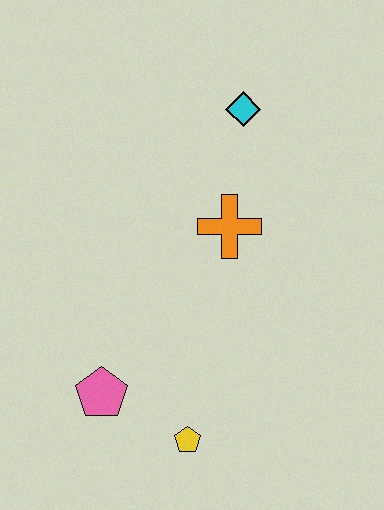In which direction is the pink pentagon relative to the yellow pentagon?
The pink pentagon is to the left of the yellow pentagon.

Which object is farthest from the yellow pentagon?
The cyan diamond is farthest from the yellow pentagon.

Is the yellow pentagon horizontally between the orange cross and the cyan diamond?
No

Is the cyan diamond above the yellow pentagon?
Yes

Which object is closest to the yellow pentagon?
The pink pentagon is closest to the yellow pentagon.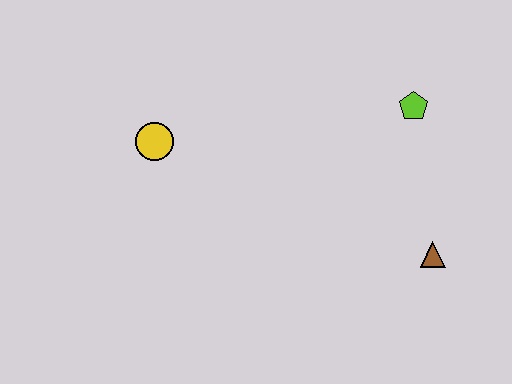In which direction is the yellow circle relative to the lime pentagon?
The yellow circle is to the left of the lime pentagon.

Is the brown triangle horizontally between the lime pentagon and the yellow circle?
No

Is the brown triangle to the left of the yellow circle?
No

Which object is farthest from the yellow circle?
The brown triangle is farthest from the yellow circle.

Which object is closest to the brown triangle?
The lime pentagon is closest to the brown triangle.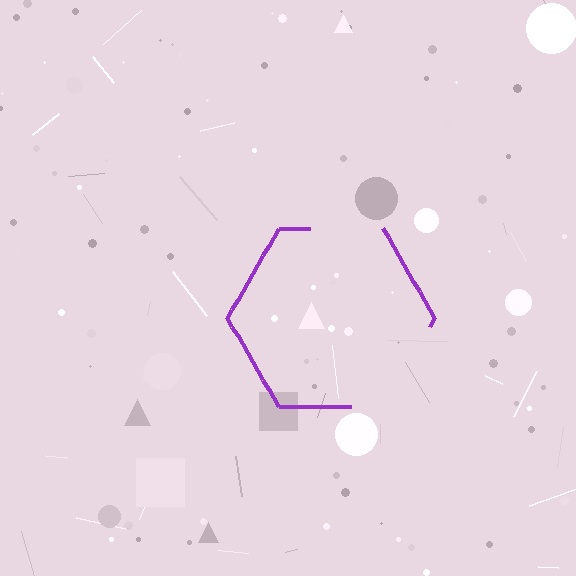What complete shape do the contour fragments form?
The contour fragments form a hexagon.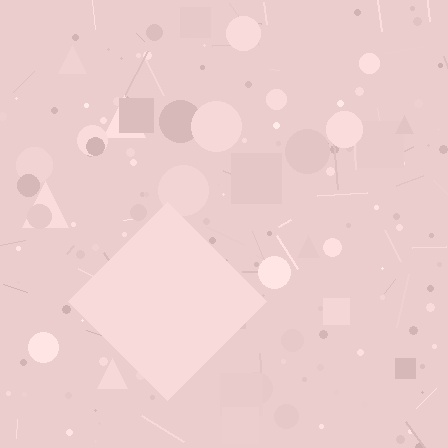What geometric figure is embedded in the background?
A diamond is embedded in the background.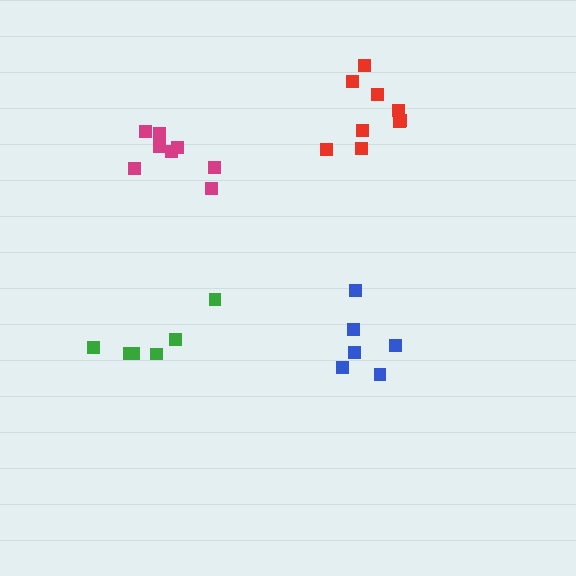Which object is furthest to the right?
The red cluster is rightmost.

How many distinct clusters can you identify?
There are 4 distinct clusters.